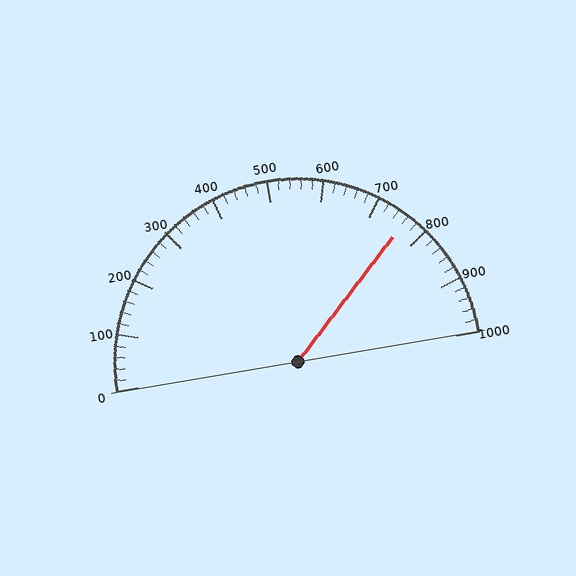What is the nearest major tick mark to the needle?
The nearest major tick mark is 800.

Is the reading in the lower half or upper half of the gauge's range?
The reading is in the upper half of the range (0 to 1000).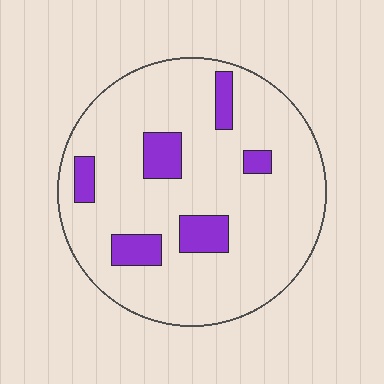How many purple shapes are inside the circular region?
6.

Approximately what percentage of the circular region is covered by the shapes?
Approximately 15%.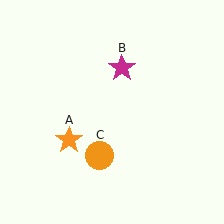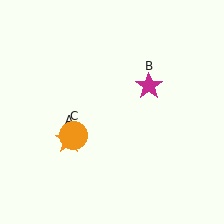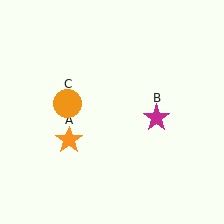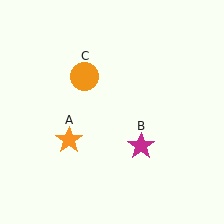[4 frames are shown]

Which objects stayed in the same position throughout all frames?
Orange star (object A) remained stationary.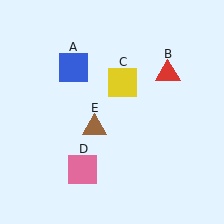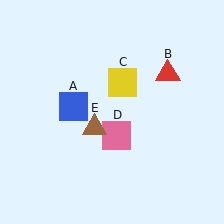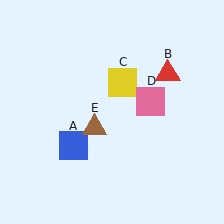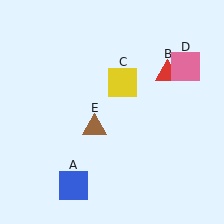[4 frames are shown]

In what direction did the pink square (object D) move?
The pink square (object D) moved up and to the right.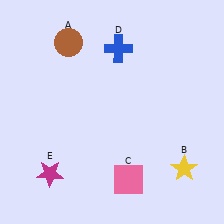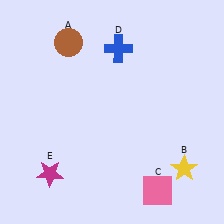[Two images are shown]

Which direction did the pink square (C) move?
The pink square (C) moved right.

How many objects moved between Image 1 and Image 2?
1 object moved between the two images.